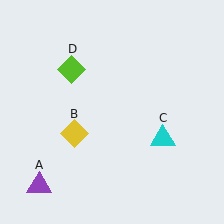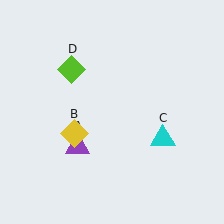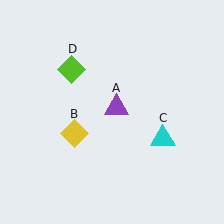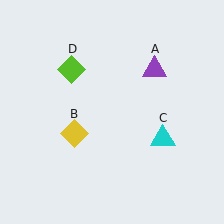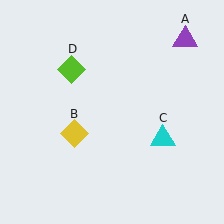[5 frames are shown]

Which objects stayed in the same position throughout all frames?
Yellow diamond (object B) and cyan triangle (object C) and lime diamond (object D) remained stationary.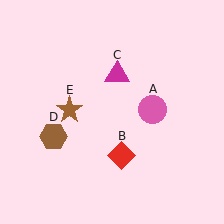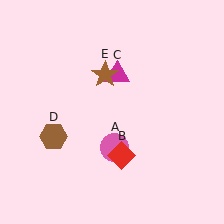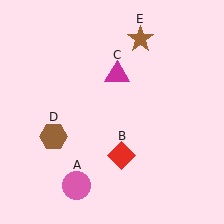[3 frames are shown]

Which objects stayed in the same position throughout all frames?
Red diamond (object B) and magenta triangle (object C) and brown hexagon (object D) remained stationary.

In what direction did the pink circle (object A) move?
The pink circle (object A) moved down and to the left.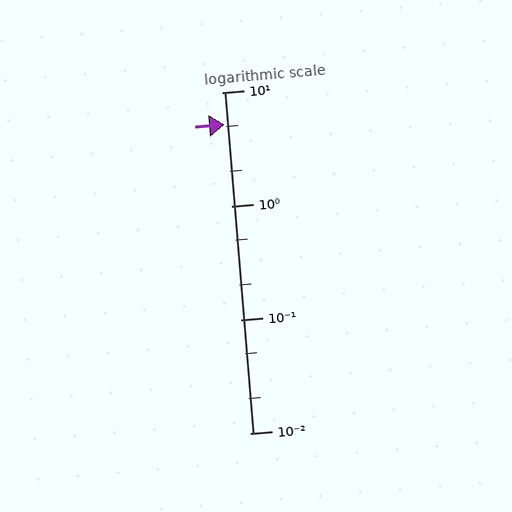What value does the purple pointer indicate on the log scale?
The pointer indicates approximately 5.2.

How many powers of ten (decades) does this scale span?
The scale spans 3 decades, from 0.01 to 10.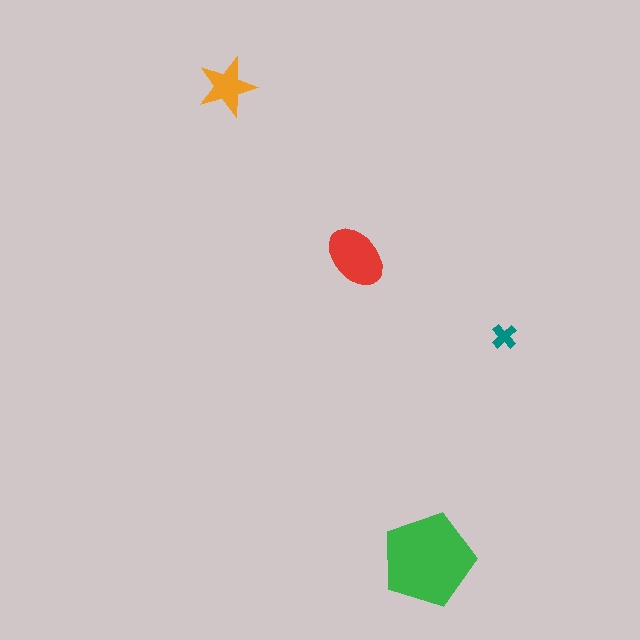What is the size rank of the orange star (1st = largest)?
3rd.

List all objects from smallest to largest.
The teal cross, the orange star, the red ellipse, the green pentagon.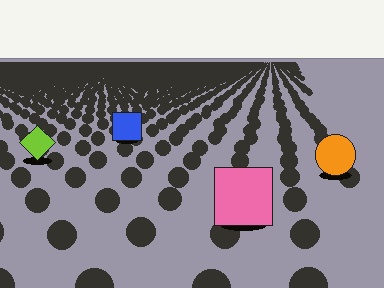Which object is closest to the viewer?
The pink square is closest. The texture marks near it are larger and more spread out.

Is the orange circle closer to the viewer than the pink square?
No. The pink square is closer — you can tell from the texture gradient: the ground texture is coarser near it.